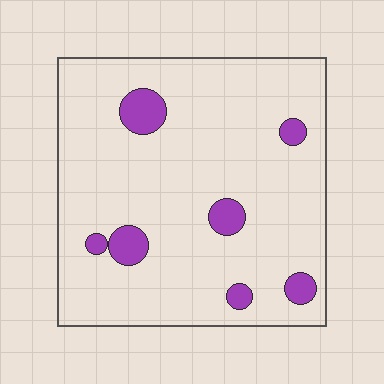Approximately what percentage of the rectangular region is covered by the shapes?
Approximately 10%.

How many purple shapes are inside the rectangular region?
7.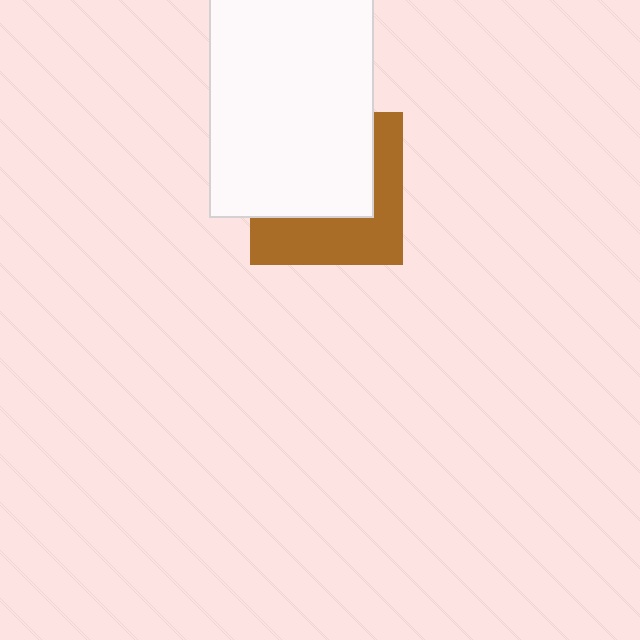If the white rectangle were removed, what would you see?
You would see the complete brown square.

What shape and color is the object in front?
The object in front is a white rectangle.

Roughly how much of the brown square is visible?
A small part of it is visible (roughly 45%).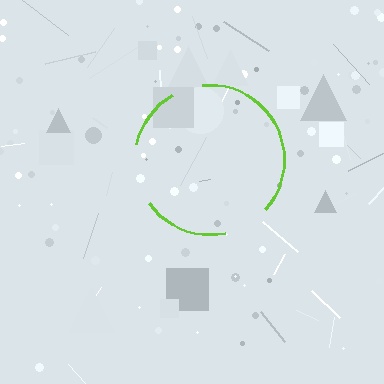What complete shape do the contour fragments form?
The contour fragments form a circle.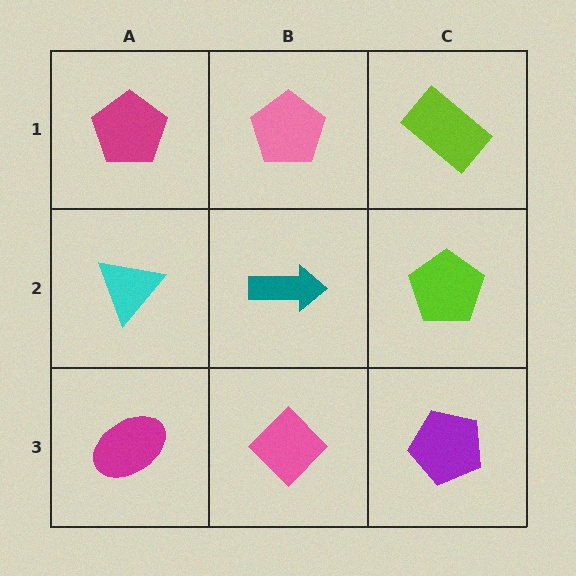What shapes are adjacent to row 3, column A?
A cyan triangle (row 2, column A), a pink diamond (row 3, column B).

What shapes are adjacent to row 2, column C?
A lime rectangle (row 1, column C), a purple pentagon (row 3, column C), a teal arrow (row 2, column B).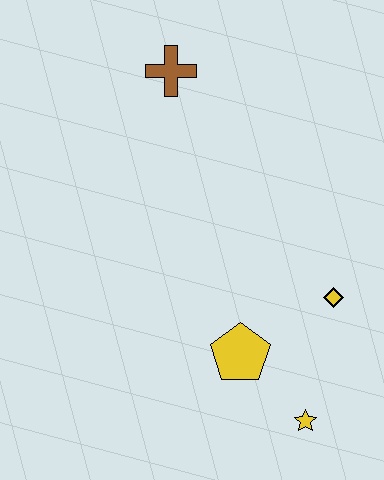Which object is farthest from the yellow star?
The brown cross is farthest from the yellow star.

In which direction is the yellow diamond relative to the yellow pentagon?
The yellow diamond is to the right of the yellow pentagon.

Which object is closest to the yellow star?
The yellow pentagon is closest to the yellow star.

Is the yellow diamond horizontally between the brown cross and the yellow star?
No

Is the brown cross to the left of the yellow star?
Yes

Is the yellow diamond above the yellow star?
Yes